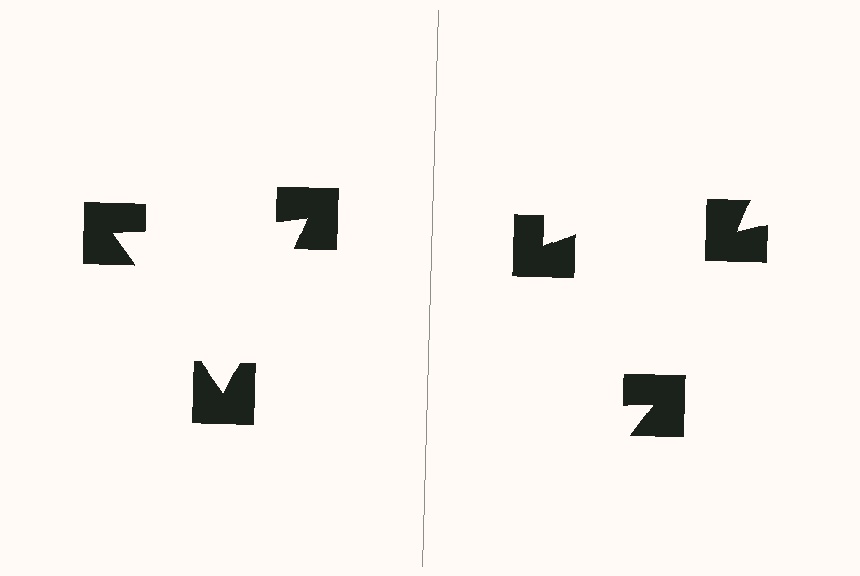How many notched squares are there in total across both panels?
6 — 3 on each side.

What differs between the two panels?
The notched squares are positioned identically on both sides; only the wedge orientations differ. On the left they align to a triangle; on the right they are misaligned.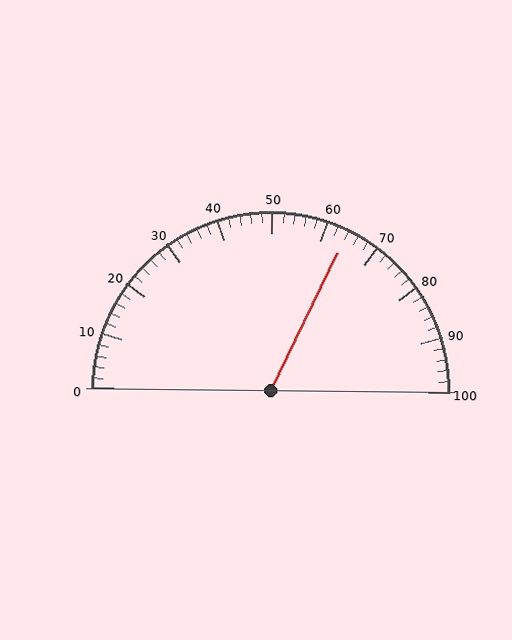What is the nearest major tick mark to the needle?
The nearest major tick mark is 60.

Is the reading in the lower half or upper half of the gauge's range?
The reading is in the upper half of the range (0 to 100).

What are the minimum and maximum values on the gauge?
The gauge ranges from 0 to 100.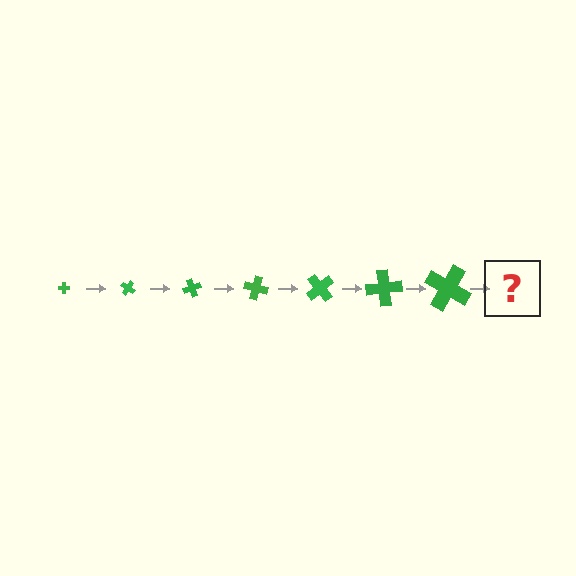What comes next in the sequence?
The next element should be a cross, larger than the previous one and rotated 245 degrees from the start.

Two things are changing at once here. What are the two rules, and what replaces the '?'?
The two rules are that the cross grows larger each step and it rotates 35 degrees each step. The '?' should be a cross, larger than the previous one and rotated 245 degrees from the start.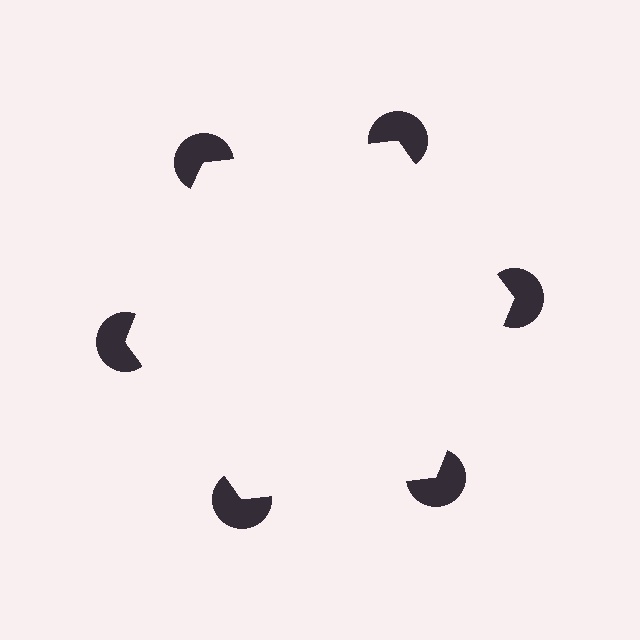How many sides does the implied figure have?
6 sides.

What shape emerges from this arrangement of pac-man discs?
An illusory hexagon — its edges are inferred from the aligned wedge cuts in the pac-man discs, not physically drawn.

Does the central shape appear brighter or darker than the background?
It typically appears slightly brighter than the background, even though no actual brightness change is drawn.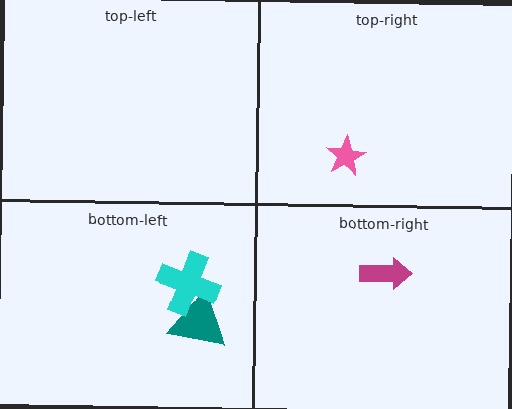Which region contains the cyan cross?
The bottom-left region.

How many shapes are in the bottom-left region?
2.